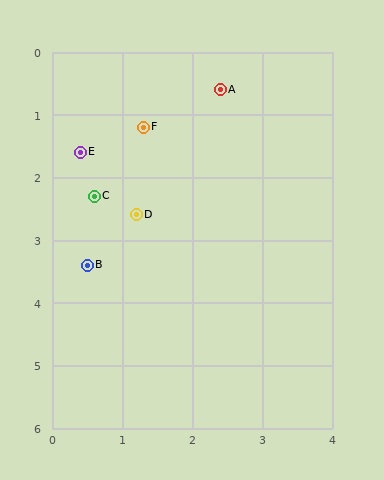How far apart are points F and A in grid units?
Points F and A are about 1.3 grid units apart.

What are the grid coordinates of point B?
Point B is at approximately (0.5, 3.4).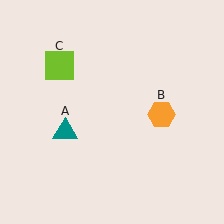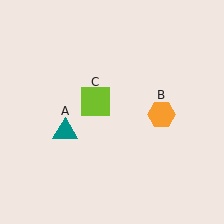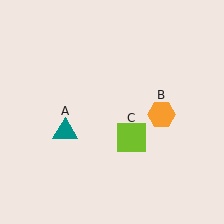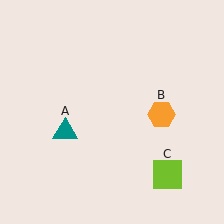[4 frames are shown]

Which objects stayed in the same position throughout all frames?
Teal triangle (object A) and orange hexagon (object B) remained stationary.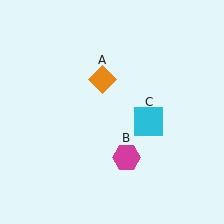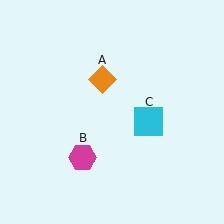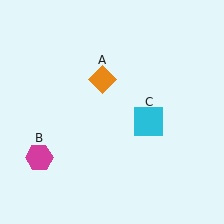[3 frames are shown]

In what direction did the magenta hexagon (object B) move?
The magenta hexagon (object B) moved left.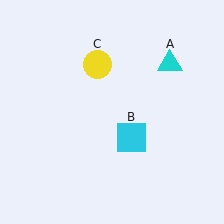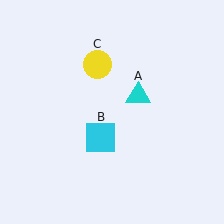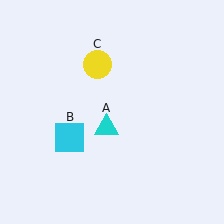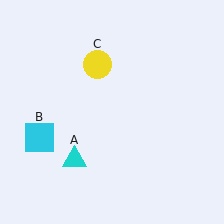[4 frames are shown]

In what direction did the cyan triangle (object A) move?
The cyan triangle (object A) moved down and to the left.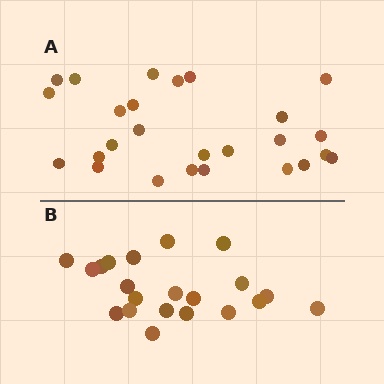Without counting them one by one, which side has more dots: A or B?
Region A (the top region) has more dots.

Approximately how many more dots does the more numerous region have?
Region A has about 5 more dots than region B.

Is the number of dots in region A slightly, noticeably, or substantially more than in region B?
Region A has only slightly more — the two regions are fairly close. The ratio is roughly 1.2 to 1.